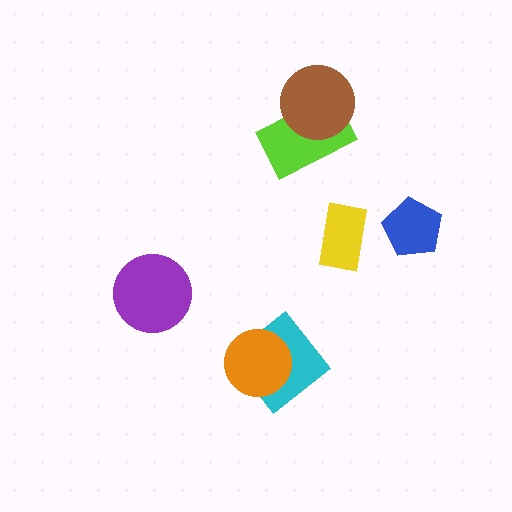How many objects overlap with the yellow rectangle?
0 objects overlap with the yellow rectangle.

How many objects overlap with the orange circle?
1 object overlaps with the orange circle.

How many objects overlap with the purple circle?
0 objects overlap with the purple circle.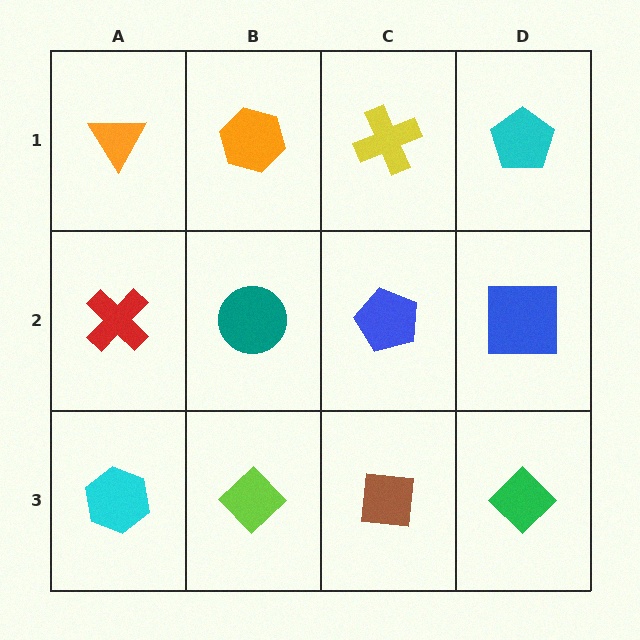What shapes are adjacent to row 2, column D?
A cyan pentagon (row 1, column D), a green diamond (row 3, column D), a blue pentagon (row 2, column C).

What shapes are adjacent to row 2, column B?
An orange hexagon (row 1, column B), a lime diamond (row 3, column B), a red cross (row 2, column A), a blue pentagon (row 2, column C).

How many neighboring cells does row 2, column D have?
3.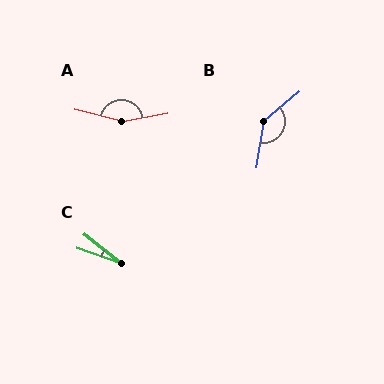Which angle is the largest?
A, at approximately 156 degrees.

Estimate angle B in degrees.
Approximately 140 degrees.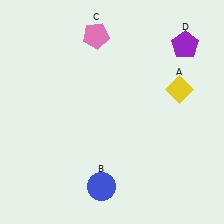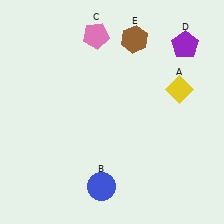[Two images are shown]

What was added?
A brown hexagon (E) was added in Image 2.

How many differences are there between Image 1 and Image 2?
There is 1 difference between the two images.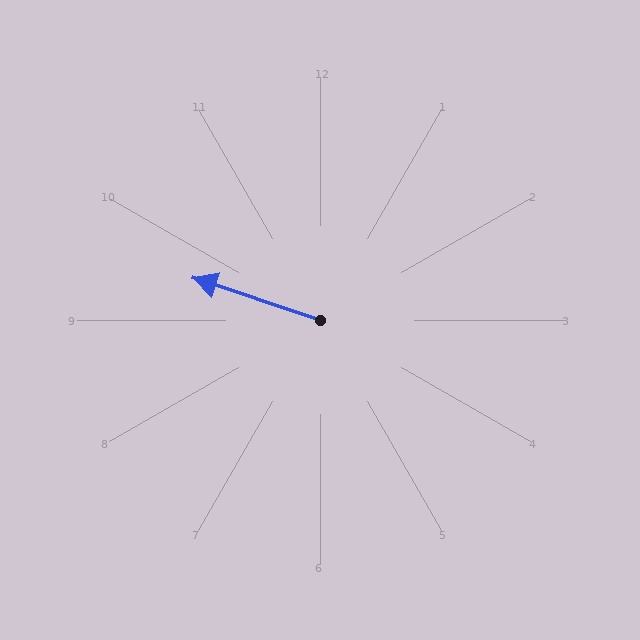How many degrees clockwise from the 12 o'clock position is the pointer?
Approximately 288 degrees.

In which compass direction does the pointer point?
West.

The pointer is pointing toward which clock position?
Roughly 10 o'clock.